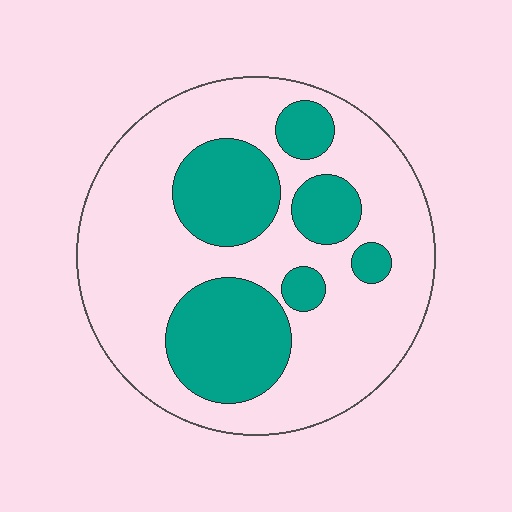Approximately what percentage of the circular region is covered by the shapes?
Approximately 30%.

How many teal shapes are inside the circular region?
6.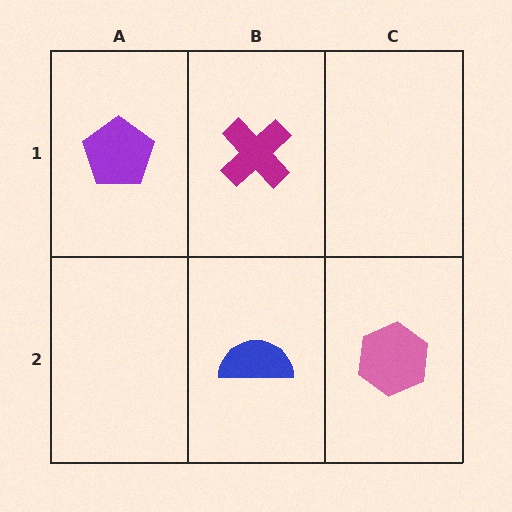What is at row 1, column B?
A magenta cross.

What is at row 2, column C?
A pink hexagon.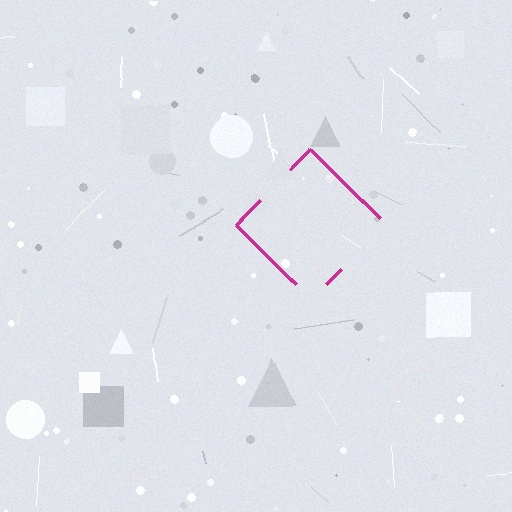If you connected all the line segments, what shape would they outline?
They would outline a diamond.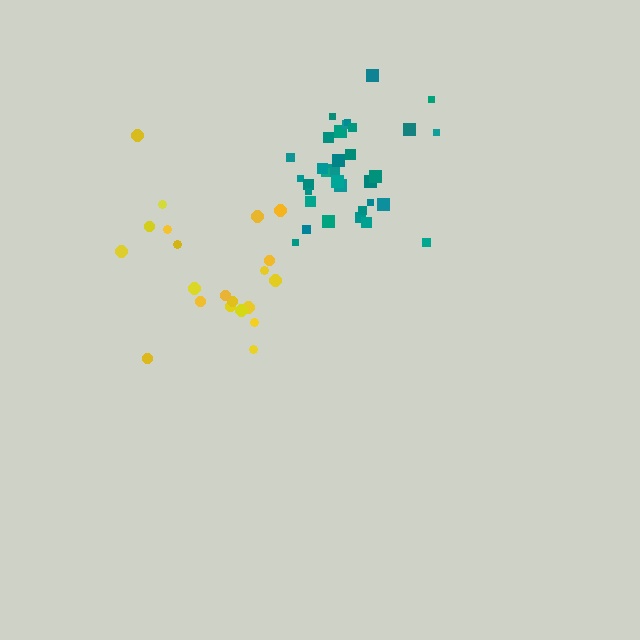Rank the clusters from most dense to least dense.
teal, yellow.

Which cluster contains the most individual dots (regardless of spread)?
Teal (33).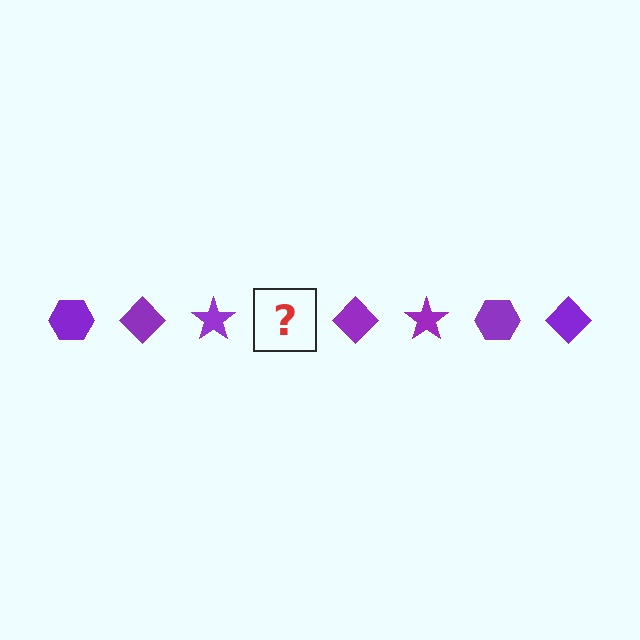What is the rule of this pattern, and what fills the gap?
The rule is that the pattern cycles through hexagon, diamond, star shapes in purple. The gap should be filled with a purple hexagon.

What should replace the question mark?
The question mark should be replaced with a purple hexagon.